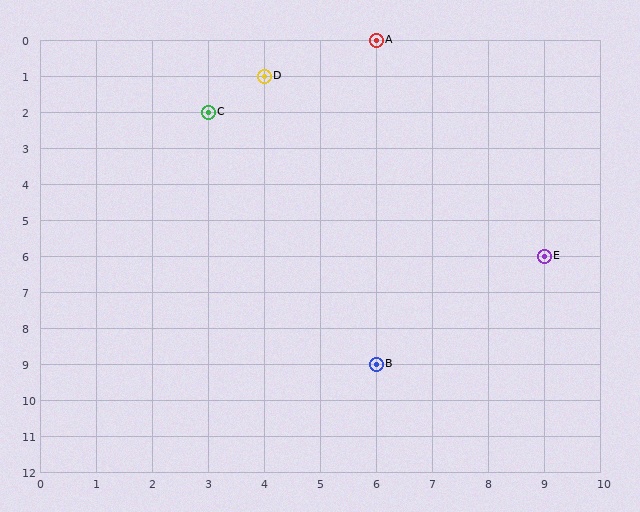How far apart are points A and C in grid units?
Points A and C are 3 columns and 2 rows apart (about 3.6 grid units diagonally).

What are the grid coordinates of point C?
Point C is at grid coordinates (3, 2).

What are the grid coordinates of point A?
Point A is at grid coordinates (6, 0).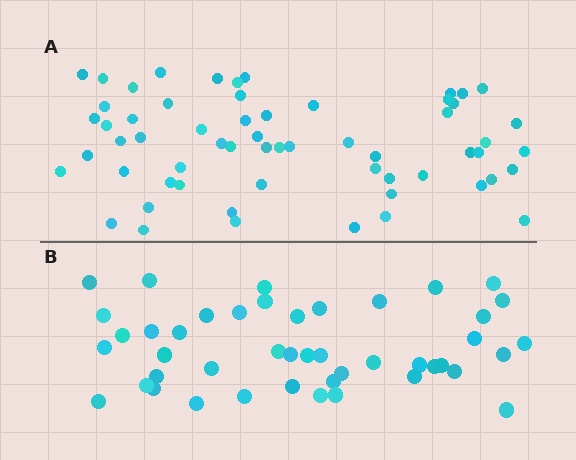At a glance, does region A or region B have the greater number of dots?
Region A (the top region) has more dots.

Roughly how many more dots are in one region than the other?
Region A has approximately 15 more dots than region B.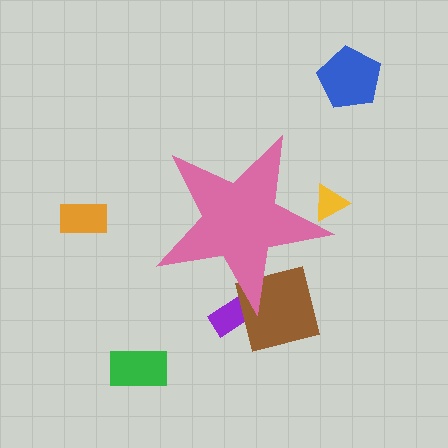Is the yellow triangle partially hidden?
Yes, the yellow triangle is partially hidden behind the pink star.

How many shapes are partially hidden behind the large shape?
3 shapes are partially hidden.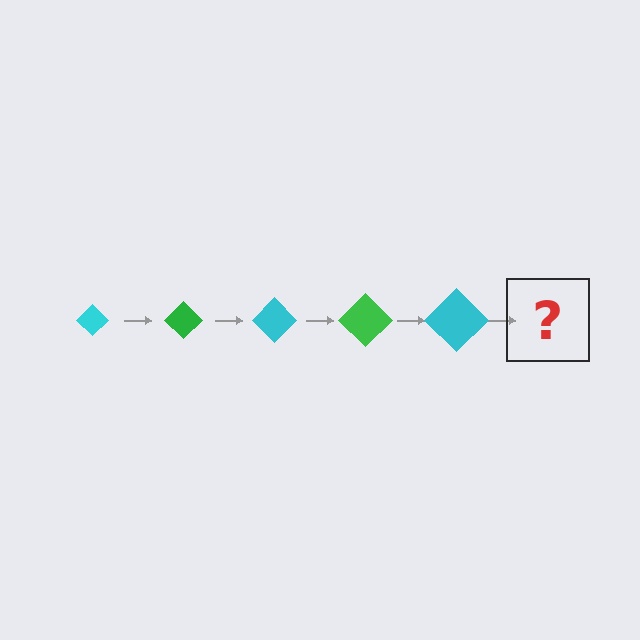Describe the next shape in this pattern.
It should be a green diamond, larger than the previous one.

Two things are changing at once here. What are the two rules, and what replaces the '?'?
The two rules are that the diamond grows larger each step and the color cycles through cyan and green. The '?' should be a green diamond, larger than the previous one.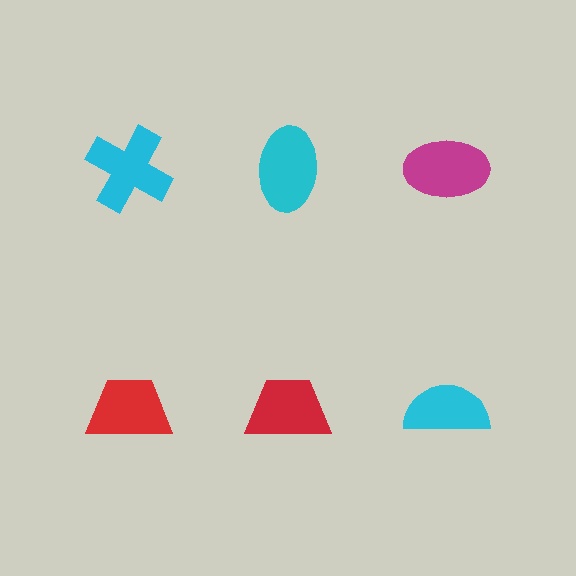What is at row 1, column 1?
A cyan cross.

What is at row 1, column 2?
A cyan ellipse.